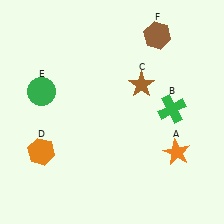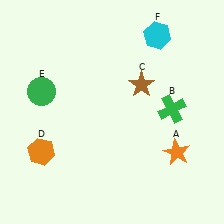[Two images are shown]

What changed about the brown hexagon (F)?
In Image 1, F is brown. In Image 2, it changed to cyan.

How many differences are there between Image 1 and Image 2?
There is 1 difference between the two images.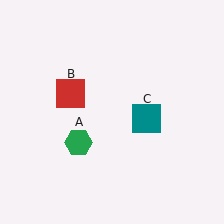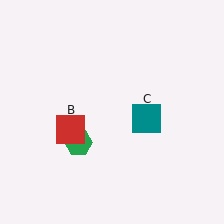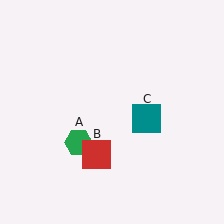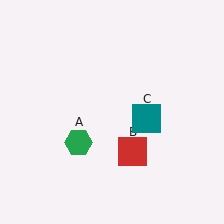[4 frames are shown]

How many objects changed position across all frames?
1 object changed position: red square (object B).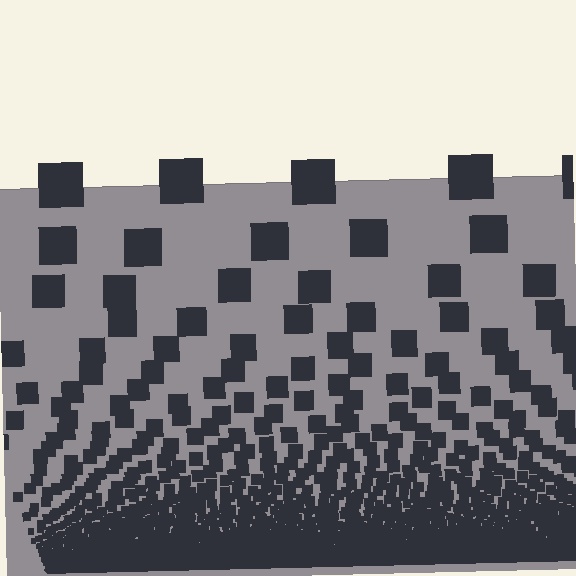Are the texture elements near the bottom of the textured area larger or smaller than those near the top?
Smaller. The gradient is inverted — elements near the bottom are smaller and denser.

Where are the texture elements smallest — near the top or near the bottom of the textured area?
Near the bottom.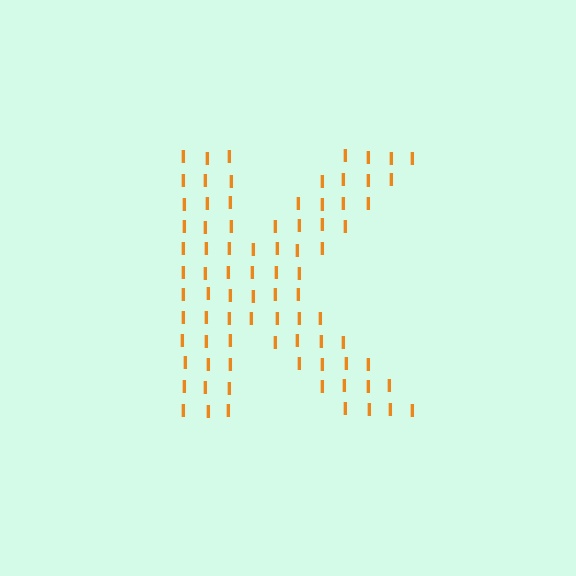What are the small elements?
The small elements are letter I's.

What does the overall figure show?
The overall figure shows the letter K.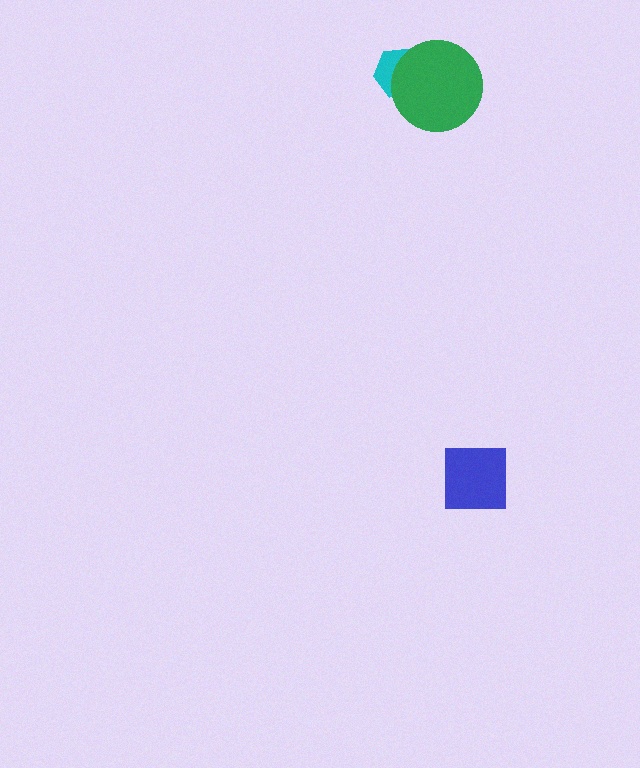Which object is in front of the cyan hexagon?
The green circle is in front of the cyan hexagon.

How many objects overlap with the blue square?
0 objects overlap with the blue square.